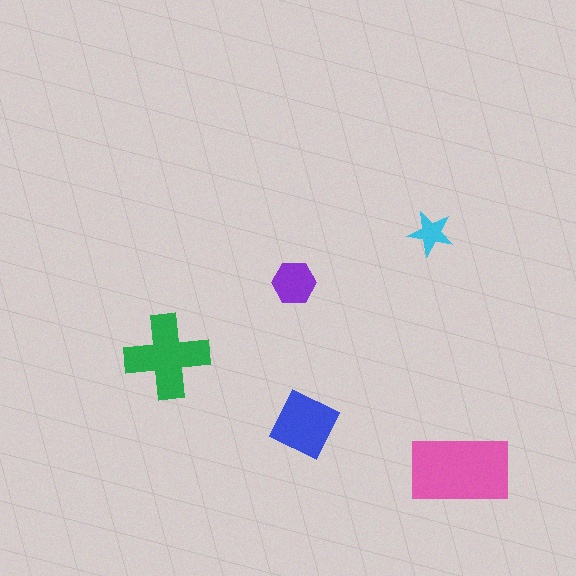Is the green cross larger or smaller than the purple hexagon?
Larger.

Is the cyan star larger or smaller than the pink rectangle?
Smaller.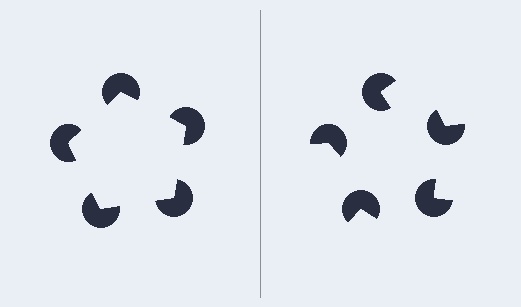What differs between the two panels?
The pac-man discs are positioned identically on both sides; only the wedge orientations differ. On the left they align to a pentagon; on the right they are misaligned.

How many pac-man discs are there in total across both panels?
10 — 5 on each side.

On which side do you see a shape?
An illusory pentagon appears on the left side. On the right side the wedge cuts are rotated, so no coherent shape forms.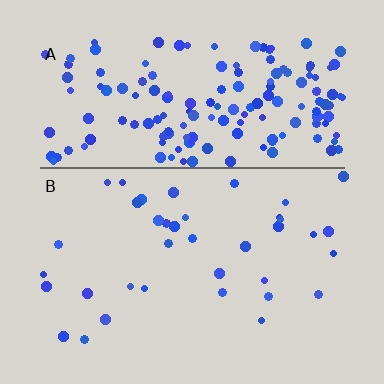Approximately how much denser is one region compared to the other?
Approximately 4.4× — region A over region B.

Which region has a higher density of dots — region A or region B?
A (the top).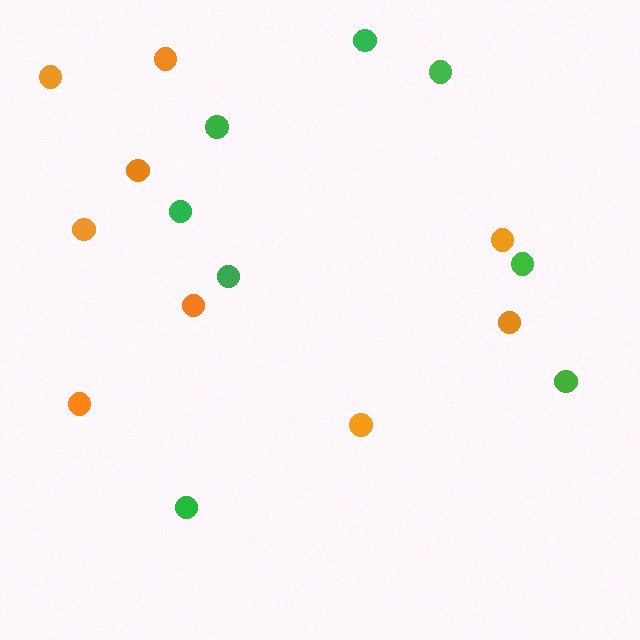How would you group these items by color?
There are 2 groups: one group of green circles (8) and one group of orange circles (9).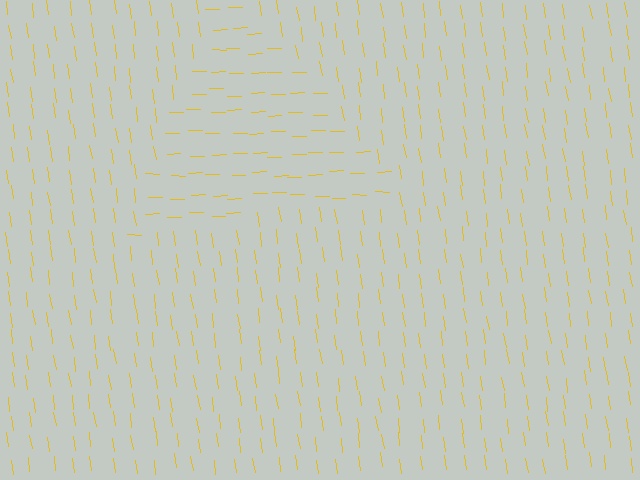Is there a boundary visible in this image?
Yes, there is a texture boundary formed by a change in line orientation.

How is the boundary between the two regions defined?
The boundary is defined purely by a change in line orientation (approximately 83 degrees difference). All lines are the same color and thickness.